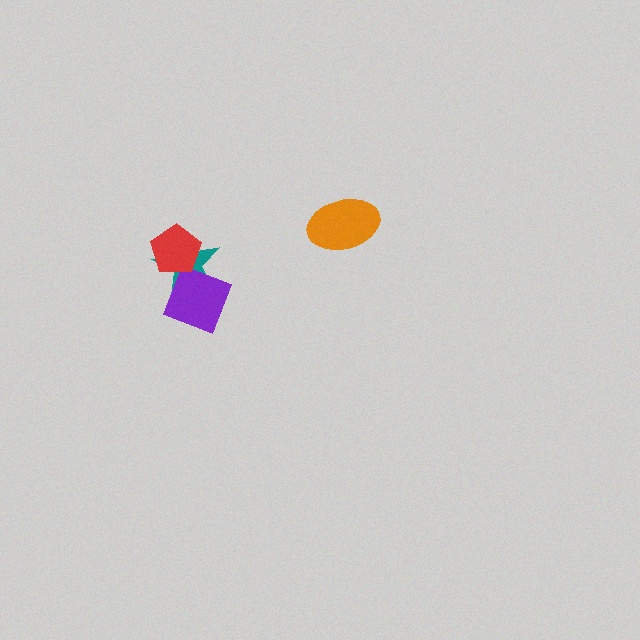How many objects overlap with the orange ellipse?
0 objects overlap with the orange ellipse.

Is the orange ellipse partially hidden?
No, no other shape covers it.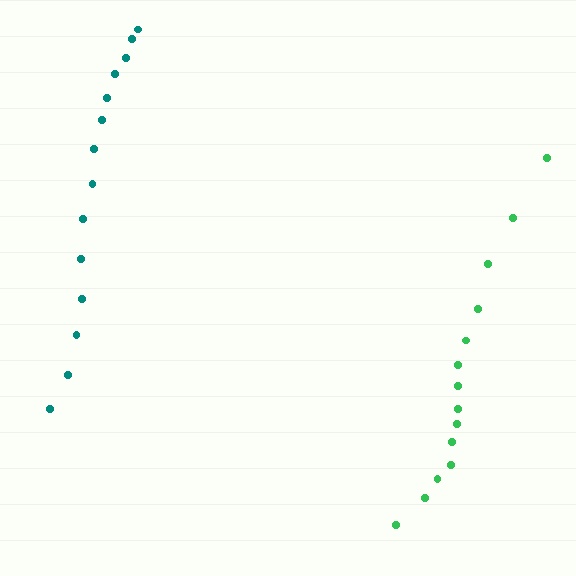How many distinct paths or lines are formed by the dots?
There are 2 distinct paths.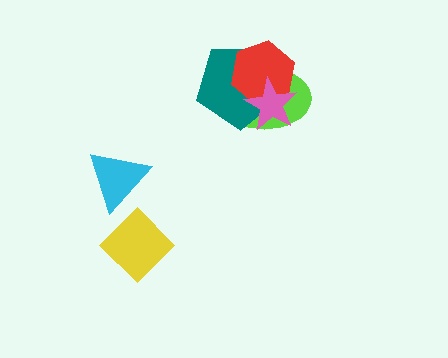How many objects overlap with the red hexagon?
3 objects overlap with the red hexagon.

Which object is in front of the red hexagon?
The pink star is in front of the red hexagon.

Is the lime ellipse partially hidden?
Yes, it is partially covered by another shape.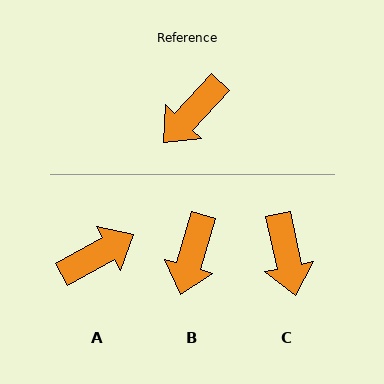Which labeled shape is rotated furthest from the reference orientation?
A, about 162 degrees away.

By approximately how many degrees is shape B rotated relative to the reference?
Approximately 27 degrees counter-clockwise.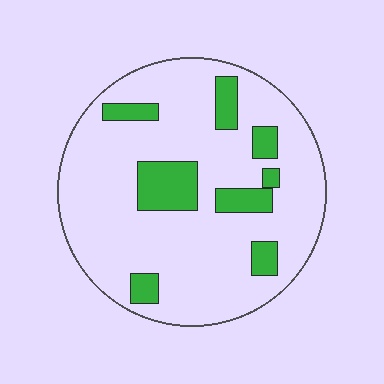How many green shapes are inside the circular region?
8.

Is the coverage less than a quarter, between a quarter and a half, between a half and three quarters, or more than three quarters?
Less than a quarter.